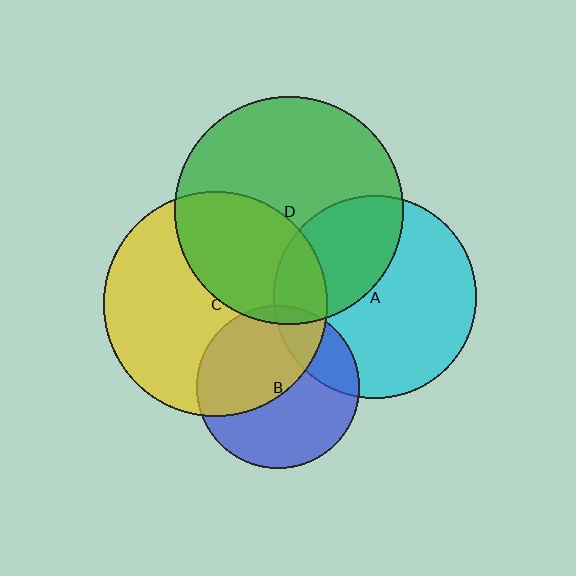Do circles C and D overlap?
Yes.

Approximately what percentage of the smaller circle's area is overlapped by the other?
Approximately 35%.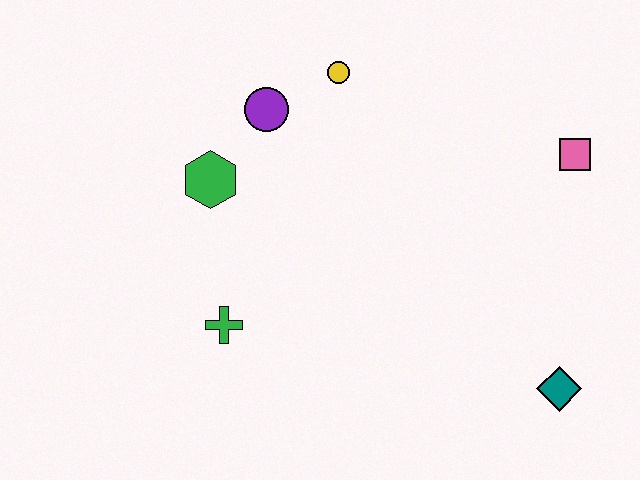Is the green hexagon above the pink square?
No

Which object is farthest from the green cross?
The pink square is farthest from the green cross.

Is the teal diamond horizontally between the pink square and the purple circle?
Yes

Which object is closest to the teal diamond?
The pink square is closest to the teal diamond.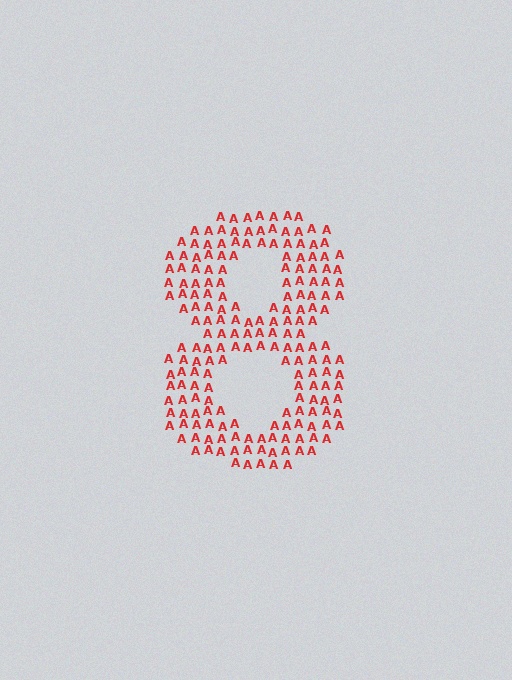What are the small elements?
The small elements are letter A's.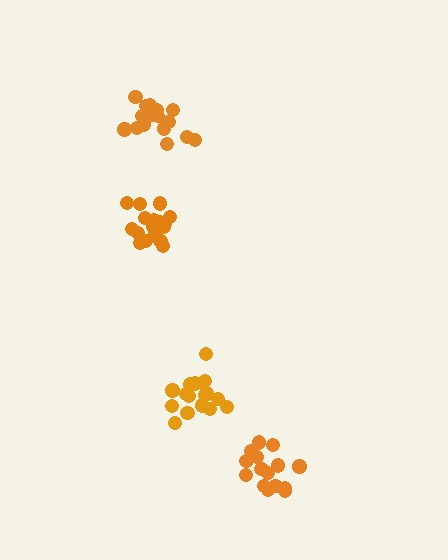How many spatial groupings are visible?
There are 4 spatial groupings.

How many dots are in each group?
Group 1: 18 dots, Group 2: 17 dots, Group 3: 15 dots, Group 4: 17 dots (67 total).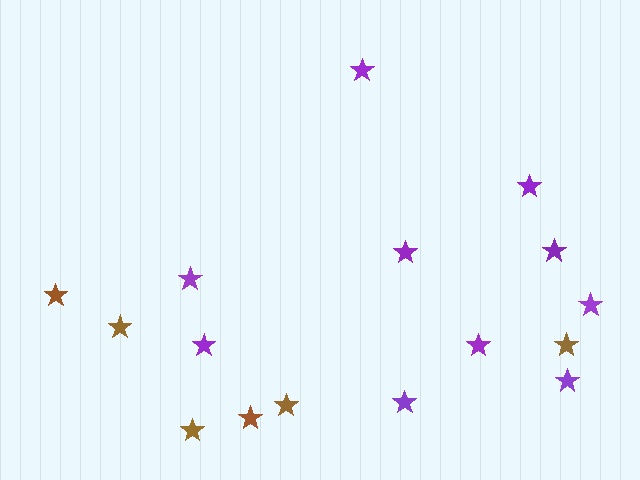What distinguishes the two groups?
There are 2 groups: one group of brown stars (6) and one group of purple stars (10).